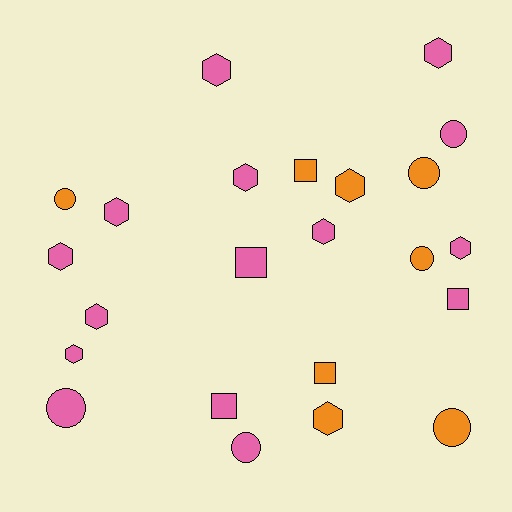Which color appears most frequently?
Pink, with 15 objects.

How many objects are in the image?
There are 23 objects.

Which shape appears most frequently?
Hexagon, with 11 objects.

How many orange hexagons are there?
There are 2 orange hexagons.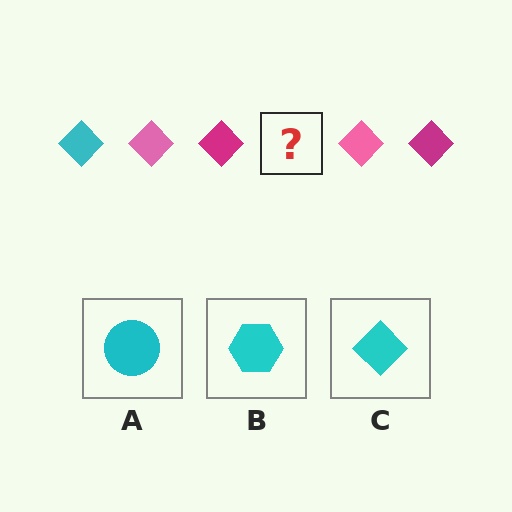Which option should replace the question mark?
Option C.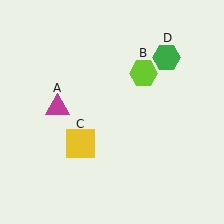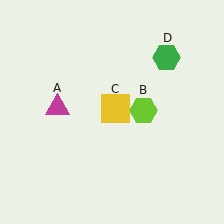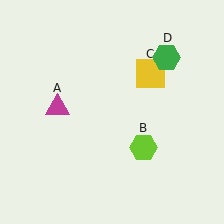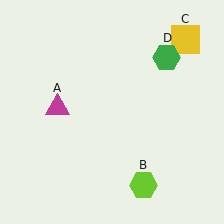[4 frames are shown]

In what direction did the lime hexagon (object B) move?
The lime hexagon (object B) moved down.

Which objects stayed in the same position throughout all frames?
Magenta triangle (object A) and green hexagon (object D) remained stationary.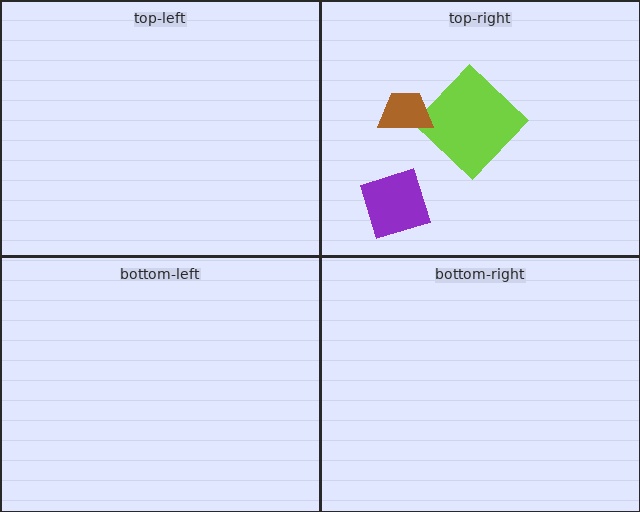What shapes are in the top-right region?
The purple diamond, the lime diamond, the brown trapezoid.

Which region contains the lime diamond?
The top-right region.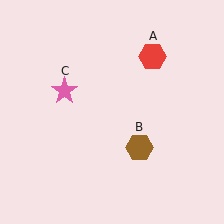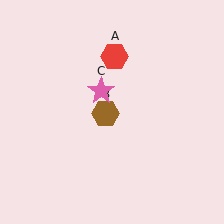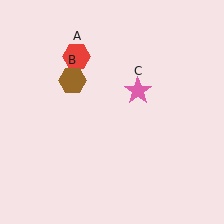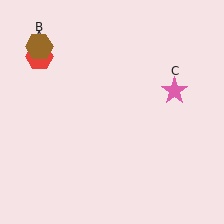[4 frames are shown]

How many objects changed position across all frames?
3 objects changed position: red hexagon (object A), brown hexagon (object B), pink star (object C).